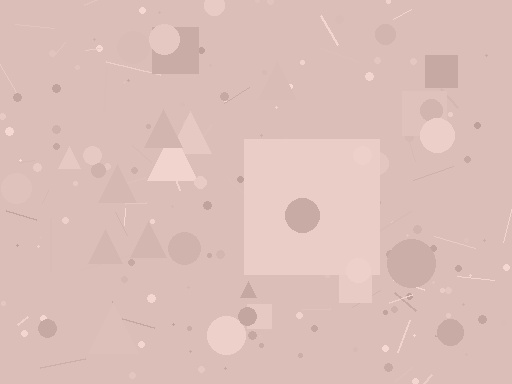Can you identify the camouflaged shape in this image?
The camouflaged shape is a square.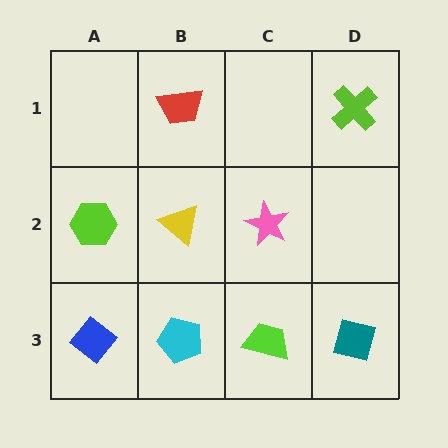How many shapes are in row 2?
3 shapes.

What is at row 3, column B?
A cyan pentagon.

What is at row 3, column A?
A blue diamond.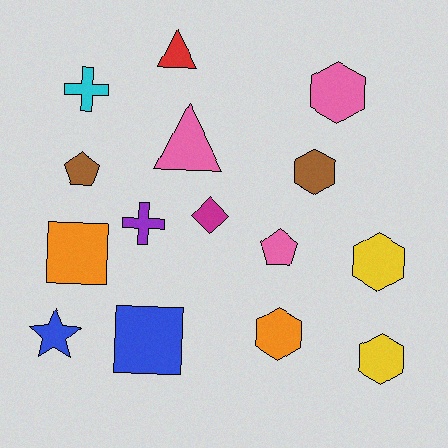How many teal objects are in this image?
There are no teal objects.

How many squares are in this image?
There are 2 squares.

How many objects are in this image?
There are 15 objects.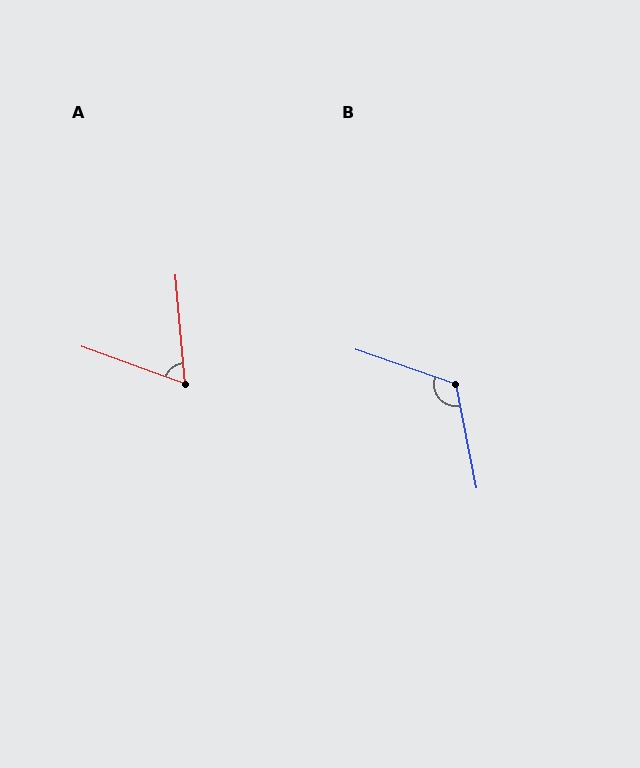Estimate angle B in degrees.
Approximately 121 degrees.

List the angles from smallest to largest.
A (65°), B (121°).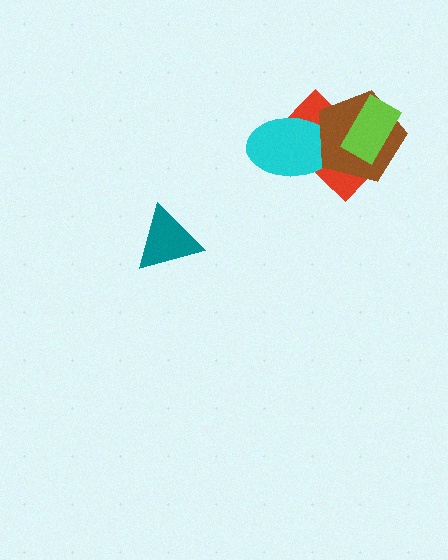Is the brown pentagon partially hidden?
Yes, it is partially covered by another shape.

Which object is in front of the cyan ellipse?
The brown pentagon is in front of the cyan ellipse.